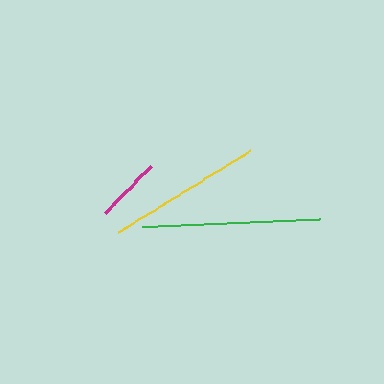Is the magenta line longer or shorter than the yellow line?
The yellow line is longer than the magenta line.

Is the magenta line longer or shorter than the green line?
The green line is longer than the magenta line.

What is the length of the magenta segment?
The magenta segment is approximately 66 pixels long.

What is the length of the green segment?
The green segment is approximately 177 pixels long.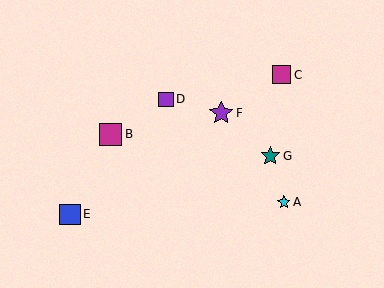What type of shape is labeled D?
Shape D is a purple square.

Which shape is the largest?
The purple star (labeled F) is the largest.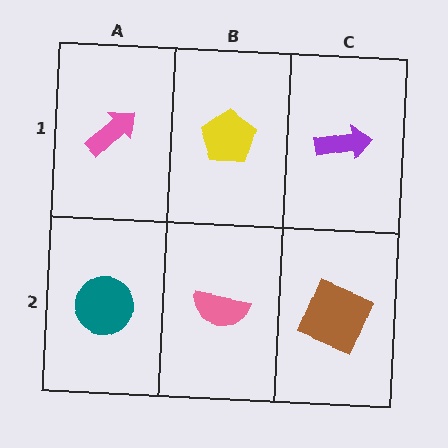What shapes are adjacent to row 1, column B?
A pink semicircle (row 2, column B), a pink arrow (row 1, column A), a purple arrow (row 1, column C).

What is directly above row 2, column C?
A purple arrow.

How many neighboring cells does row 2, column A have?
2.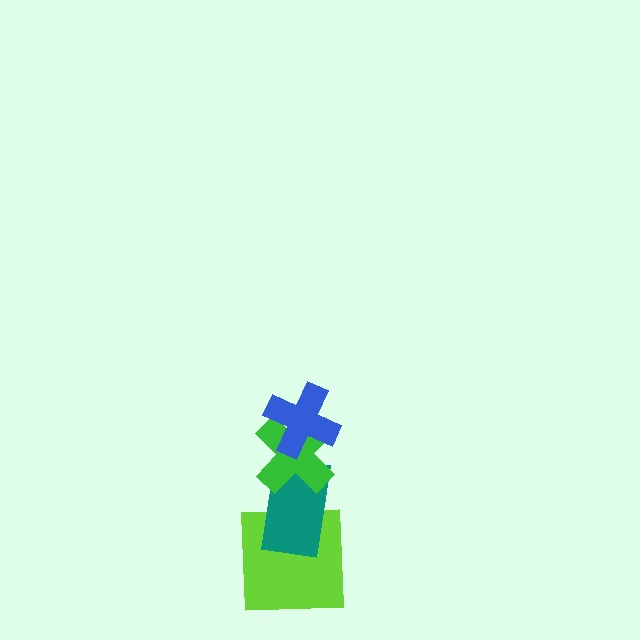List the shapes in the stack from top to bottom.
From top to bottom: the blue cross, the green cross, the teal rectangle, the lime square.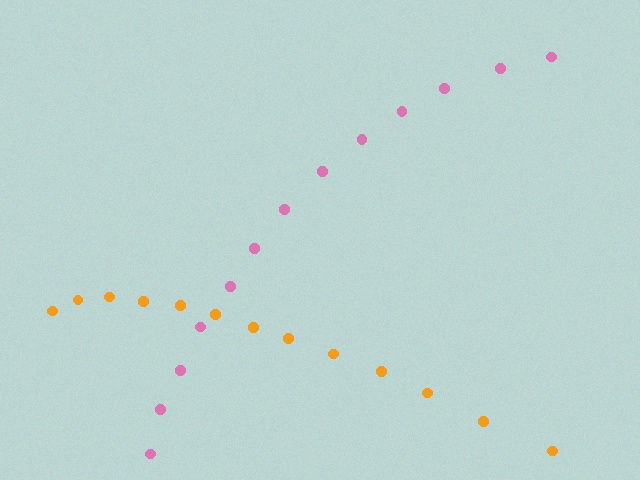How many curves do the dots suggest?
There are 2 distinct paths.